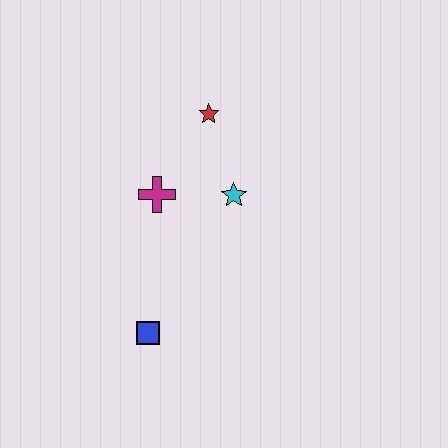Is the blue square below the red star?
Yes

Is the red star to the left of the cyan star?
Yes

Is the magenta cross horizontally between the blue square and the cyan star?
Yes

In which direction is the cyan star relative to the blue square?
The cyan star is above the blue square.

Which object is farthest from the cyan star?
The blue square is farthest from the cyan star.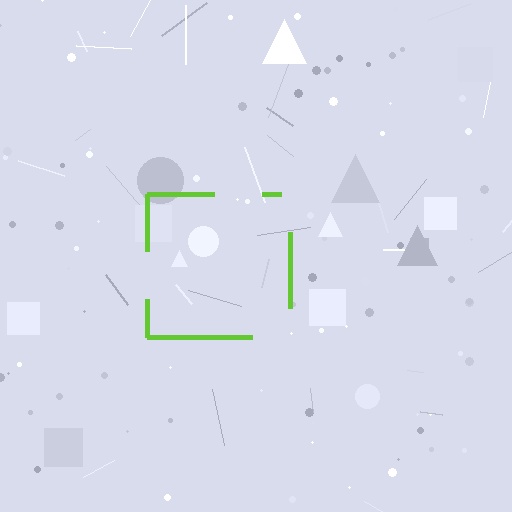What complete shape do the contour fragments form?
The contour fragments form a square.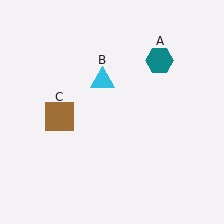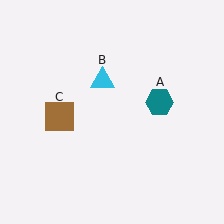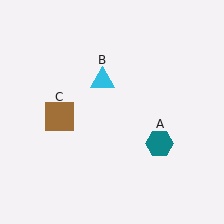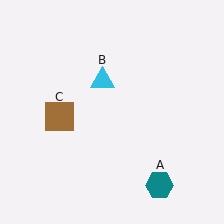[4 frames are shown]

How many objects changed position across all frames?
1 object changed position: teal hexagon (object A).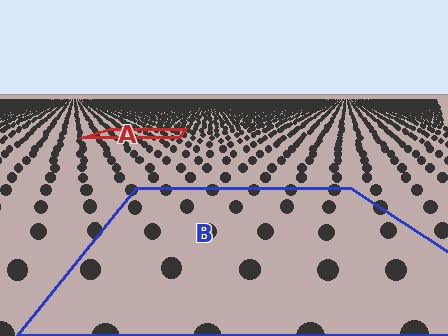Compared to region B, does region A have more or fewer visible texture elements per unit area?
Region A has more texture elements per unit area — they are packed more densely because it is farther away.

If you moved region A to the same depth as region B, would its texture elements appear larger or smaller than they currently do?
They would appear larger. At a closer depth, the same texture elements are projected at a bigger on-screen size.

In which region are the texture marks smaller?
The texture marks are smaller in region A, because it is farther away.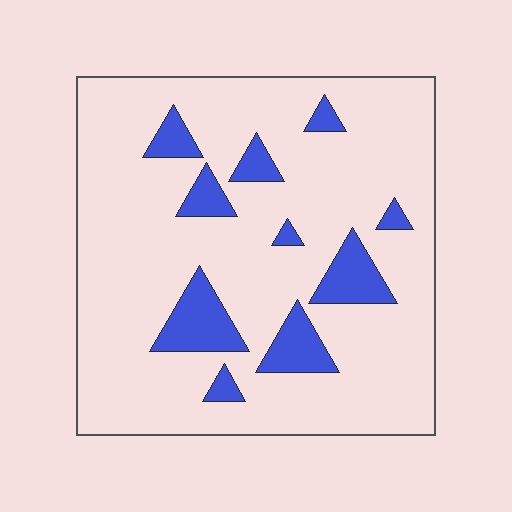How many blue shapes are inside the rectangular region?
10.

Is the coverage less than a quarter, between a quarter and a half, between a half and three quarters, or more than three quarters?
Less than a quarter.